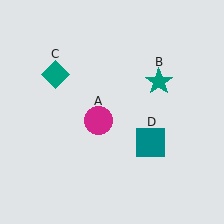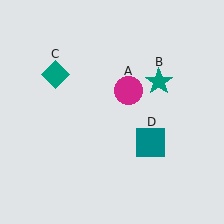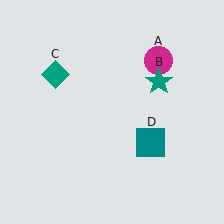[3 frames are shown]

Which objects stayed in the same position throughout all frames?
Teal star (object B) and teal diamond (object C) and teal square (object D) remained stationary.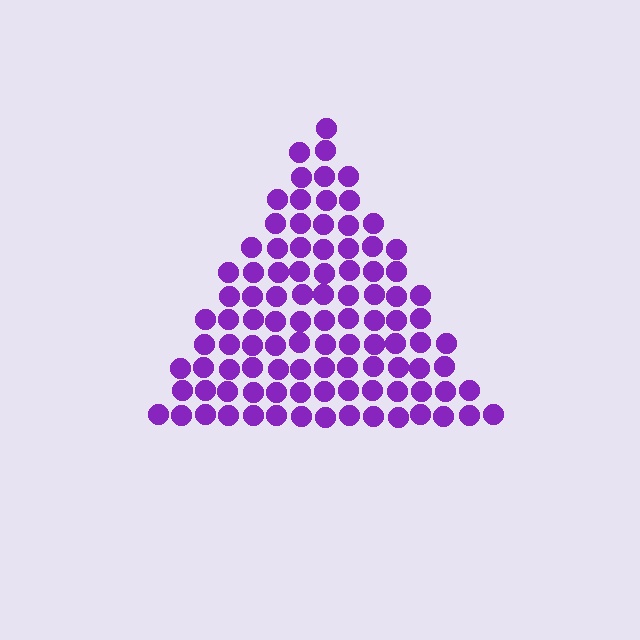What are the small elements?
The small elements are circles.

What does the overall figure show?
The overall figure shows a triangle.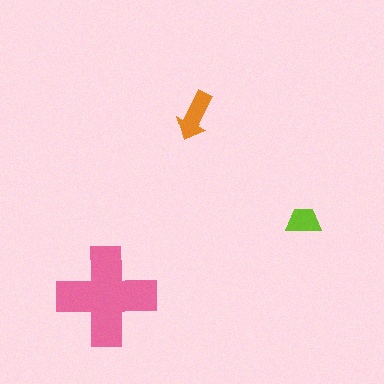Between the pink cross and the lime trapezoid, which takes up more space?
The pink cross.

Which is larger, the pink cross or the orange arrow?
The pink cross.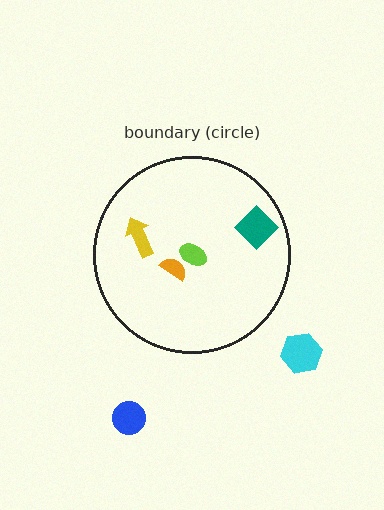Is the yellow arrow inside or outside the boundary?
Inside.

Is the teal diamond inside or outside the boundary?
Inside.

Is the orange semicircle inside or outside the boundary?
Inside.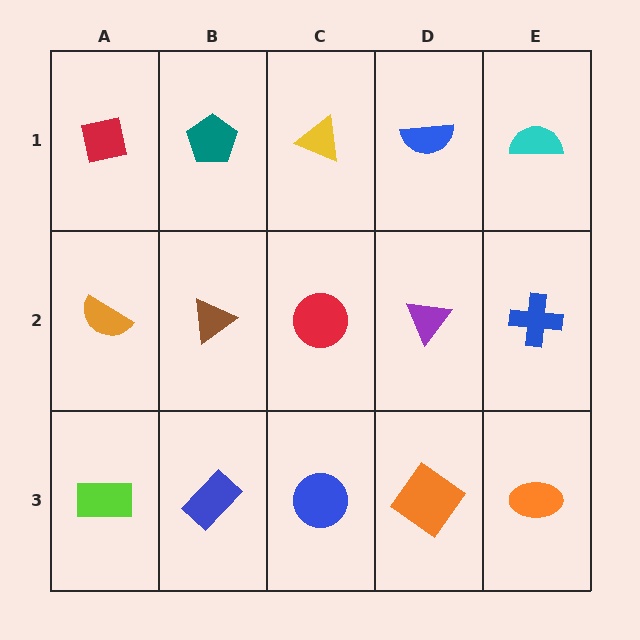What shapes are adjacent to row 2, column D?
A blue semicircle (row 1, column D), an orange diamond (row 3, column D), a red circle (row 2, column C), a blue cross (row 2, column E).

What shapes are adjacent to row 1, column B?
A brown triangle (row 2, column B), a red square (row 1, column A), a yellow triangle (row 1, column C).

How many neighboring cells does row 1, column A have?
2.